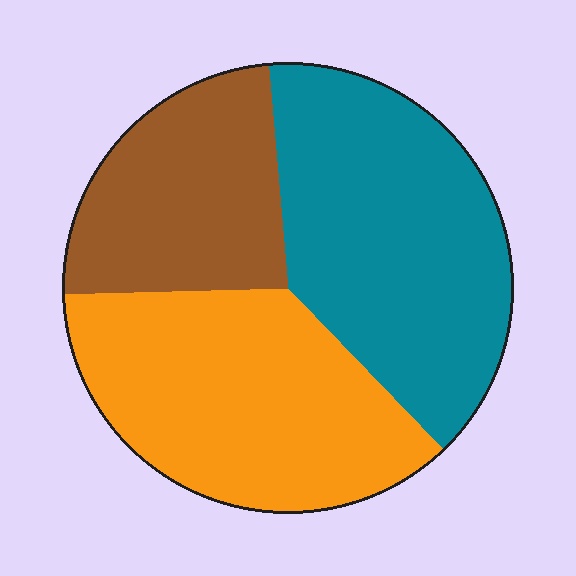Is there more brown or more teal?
Teal.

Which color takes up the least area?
Brown, at roughly 25%.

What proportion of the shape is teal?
Teal takes up about two fifths (2/5) of the shape.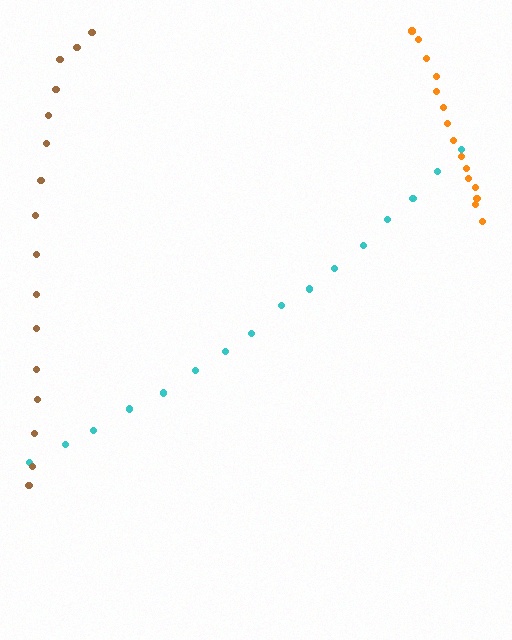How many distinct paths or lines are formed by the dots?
There are 3 distinct paths.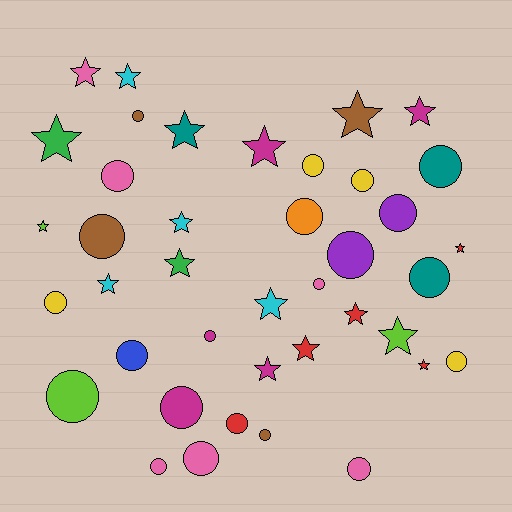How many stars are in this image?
There are 18 stars.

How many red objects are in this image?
There are 5 red objects.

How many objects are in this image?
There are 40 objects.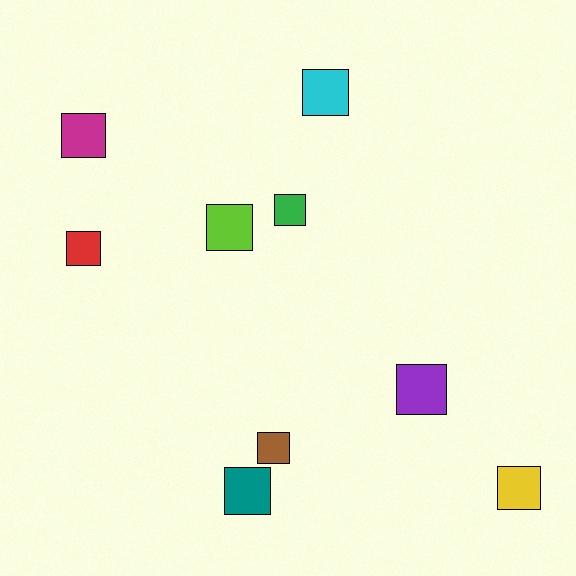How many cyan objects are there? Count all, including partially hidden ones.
There is 1 cyan object.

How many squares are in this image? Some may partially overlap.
There are 9 squares.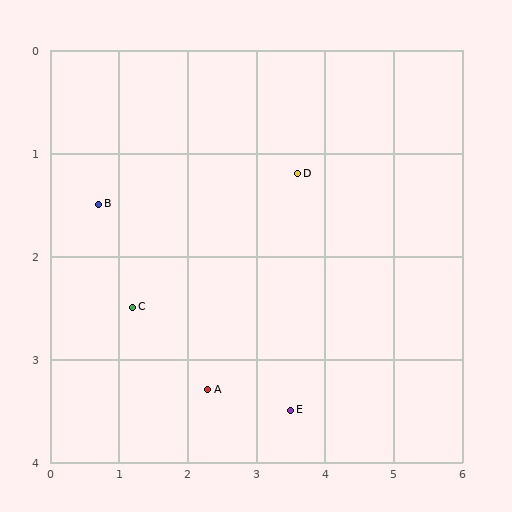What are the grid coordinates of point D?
Point D is at approximately (3.6, 1.2).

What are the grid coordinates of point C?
Point C is at approximately (1.2, 2.5).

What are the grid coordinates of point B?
Point B is at approximately (0.7, 1.5).